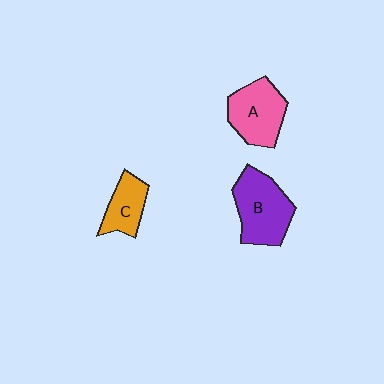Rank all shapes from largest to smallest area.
From largest to smallest: B (purple), A (pink), C (orange).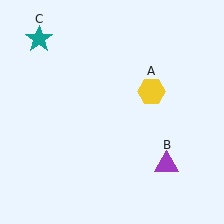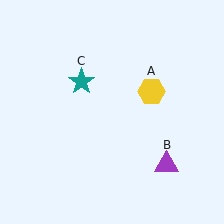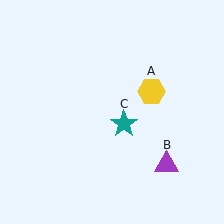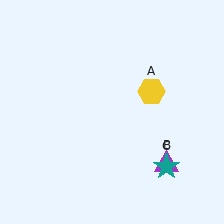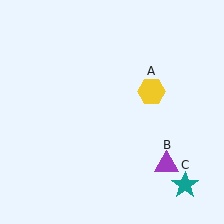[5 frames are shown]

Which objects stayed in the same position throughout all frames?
Yellow hexagon (object A) and purple triangle (object B) remained stationary.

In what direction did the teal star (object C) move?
The teal star (object C) moved down and to the right.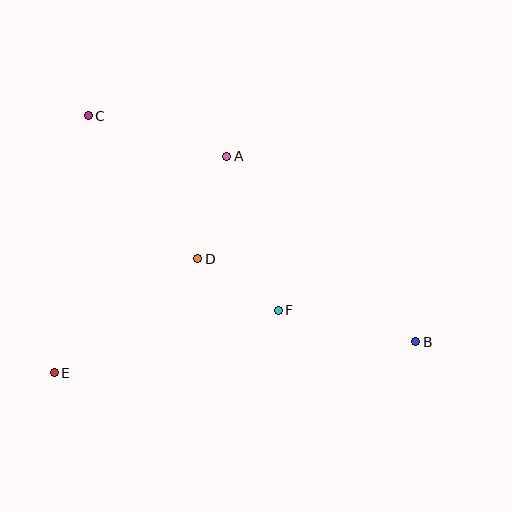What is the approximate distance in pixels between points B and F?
The distance between B and F is approximately 141 pixels.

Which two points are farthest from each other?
Points B and C are farthest from each other.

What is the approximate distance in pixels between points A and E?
The distance between A and E is approximately 277 pixels.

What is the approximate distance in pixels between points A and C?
The distance between A and C is approximately 144 pixels.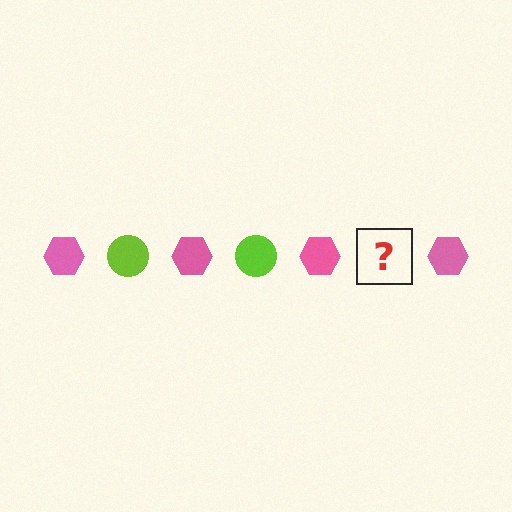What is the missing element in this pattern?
The missing element is a lime circle.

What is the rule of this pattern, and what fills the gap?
The rule is that the pattern alternates between pink hexagon and lime circle. The gap should be filled with a lime circle.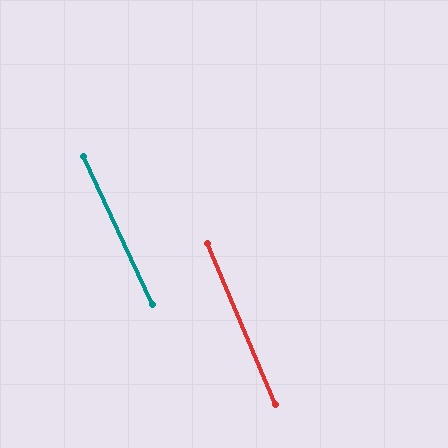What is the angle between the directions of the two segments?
Approximately 2 degrees.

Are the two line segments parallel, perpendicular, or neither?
Parallel — their directions differ by only 1.9°.